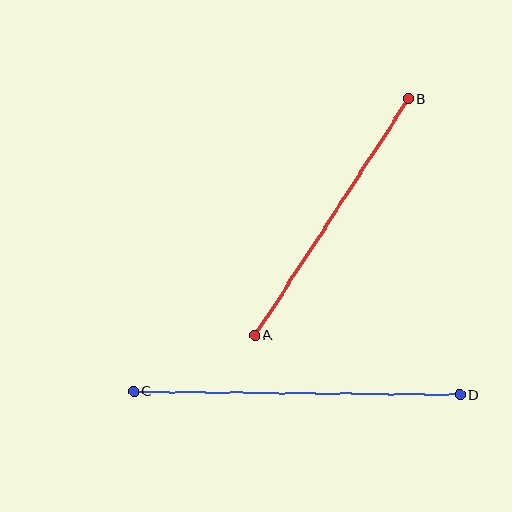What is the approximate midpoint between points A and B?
The midpoint is at approximately (331, 217) pixels.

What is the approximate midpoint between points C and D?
The midpoint is at approximately (297, 393) pixels.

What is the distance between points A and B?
The distance is approximately 282 pixels.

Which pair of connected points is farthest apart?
Points C and D are farthest apart.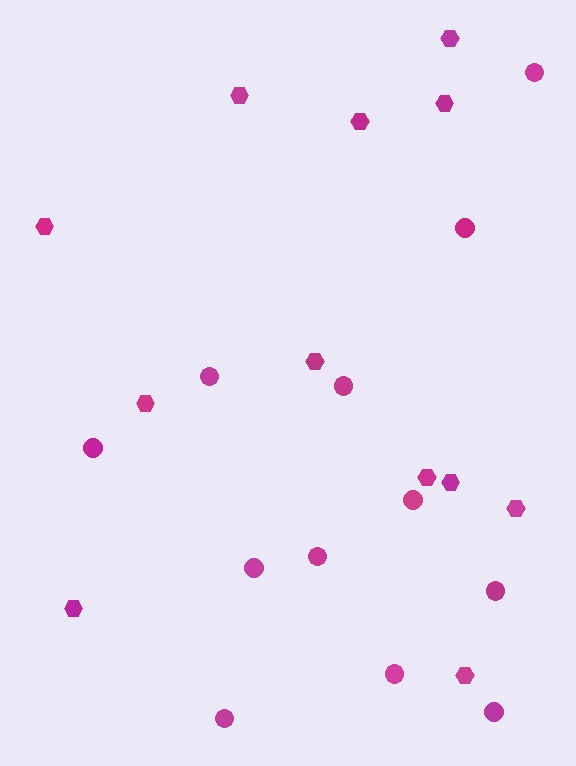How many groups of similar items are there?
There are 2 groups: one group of hexagons (12) and one group of circles (12).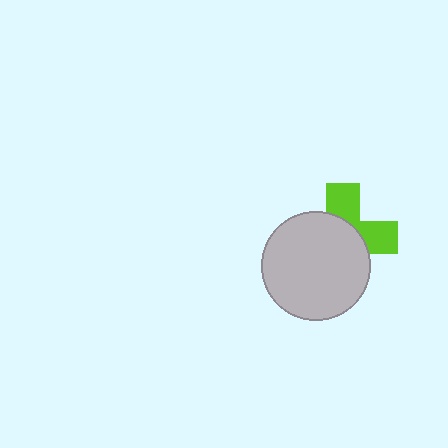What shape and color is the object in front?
The object in front is a light gray circle.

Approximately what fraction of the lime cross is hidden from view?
Roughly 63% of the lime cross is hidden behind the light gray circle.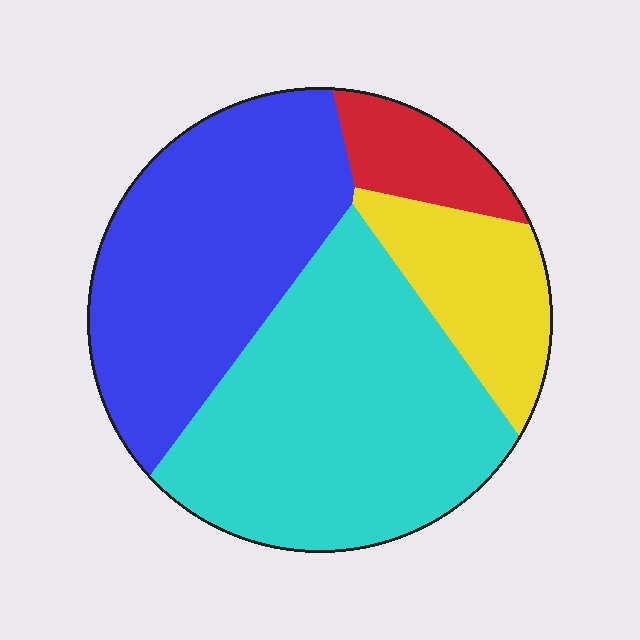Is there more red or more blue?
Blue.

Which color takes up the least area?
Red, at roughly 10%.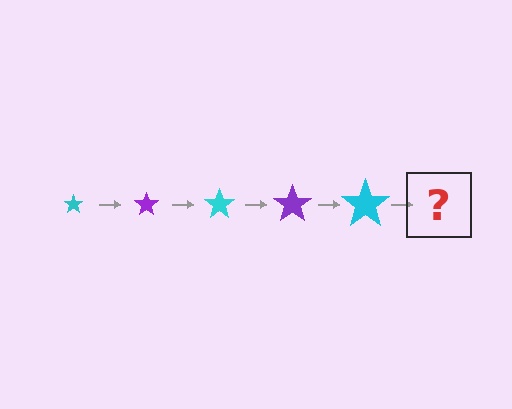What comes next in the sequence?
The next element should be a purple star, larger than the previous one.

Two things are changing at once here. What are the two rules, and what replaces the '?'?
The two rules are that the star grows larger each step and the color cycles through cyan and purple. The '?' should be a purple star, larger than the previous one.